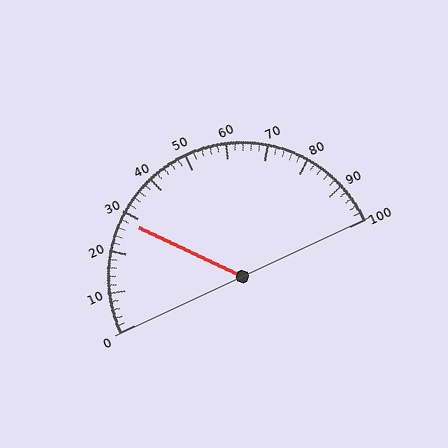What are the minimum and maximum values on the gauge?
The gauge ranges from 0 to 100.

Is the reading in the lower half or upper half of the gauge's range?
The reading is in the lower half of the range (0 to 100).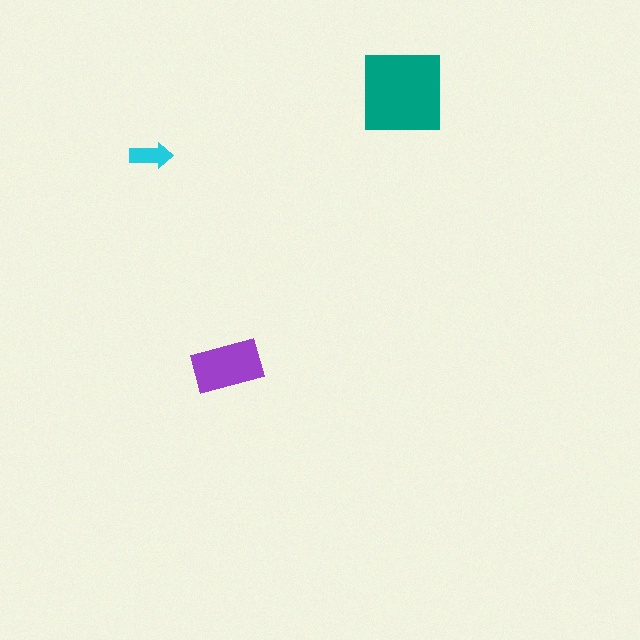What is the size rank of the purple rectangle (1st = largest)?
2nd.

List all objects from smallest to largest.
The cyan arrow, the purple rectangle, the teal square.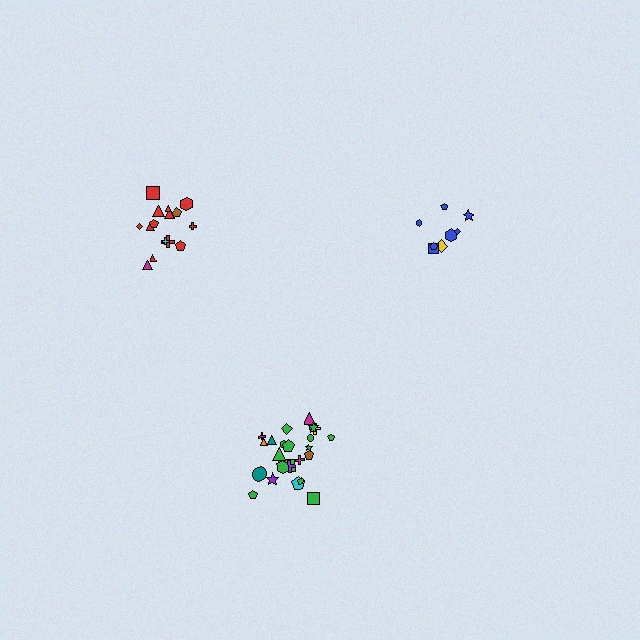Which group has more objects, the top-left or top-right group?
The top-left group.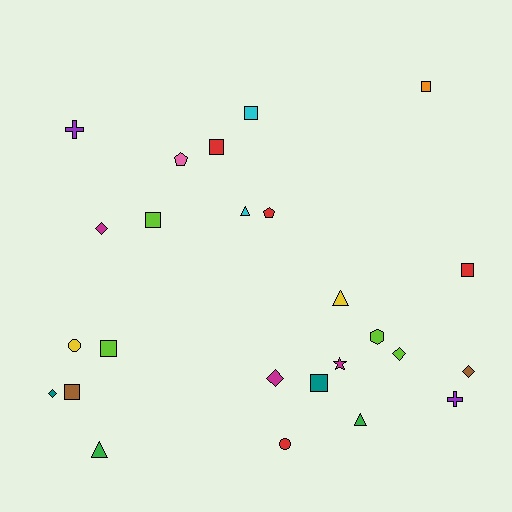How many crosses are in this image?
There are 2 crosses.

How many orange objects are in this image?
There is 1 orange object.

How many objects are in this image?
There are 25 objects.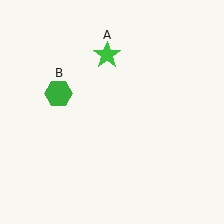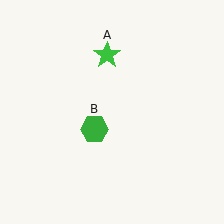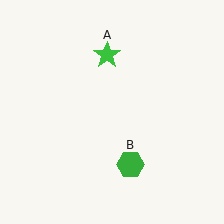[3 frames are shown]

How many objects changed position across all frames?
1 object changed position: green hexagon (object B).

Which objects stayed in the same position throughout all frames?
Green star (object A) remained stationary.